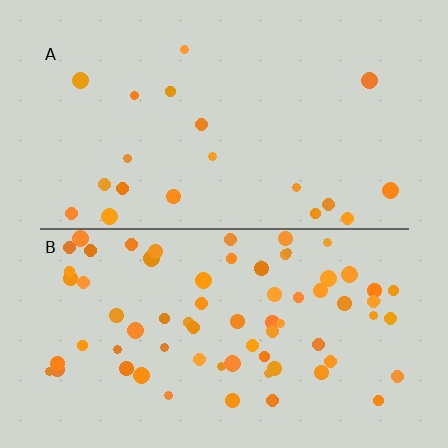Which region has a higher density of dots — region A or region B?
B (the bottom).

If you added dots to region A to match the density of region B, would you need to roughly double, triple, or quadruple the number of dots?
Approximately quadruple.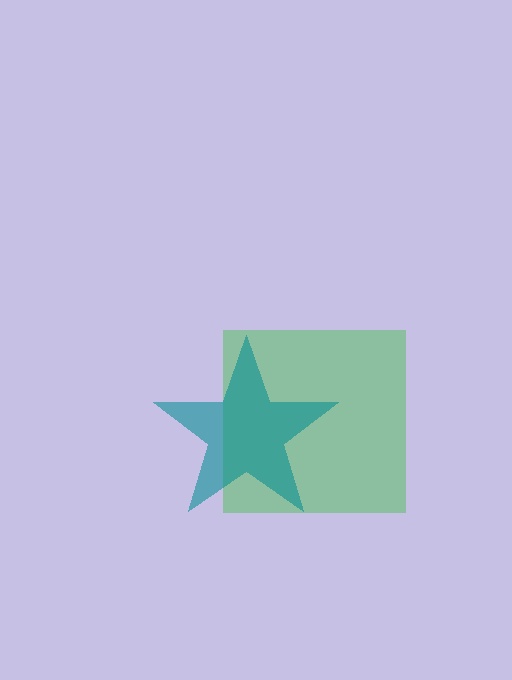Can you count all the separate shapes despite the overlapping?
Yes, there are 2 separate shapes.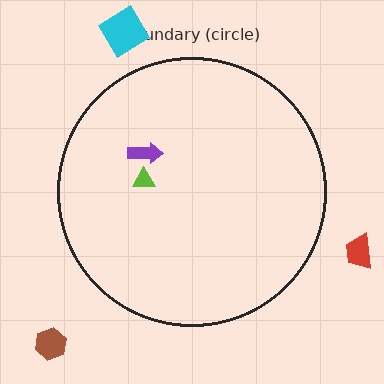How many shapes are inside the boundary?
2 inside, 3 outside.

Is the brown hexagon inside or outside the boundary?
Outside.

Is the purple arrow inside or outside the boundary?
Inside.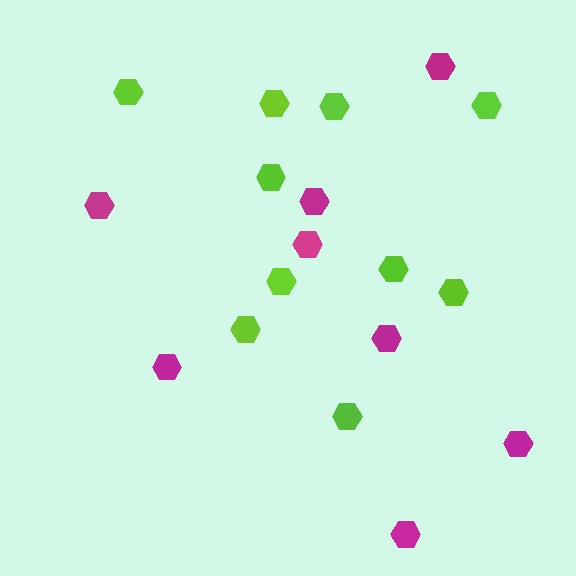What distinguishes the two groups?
There are 2 groups: one group of magenta hexagons (8) and one group of lime hexagons (10).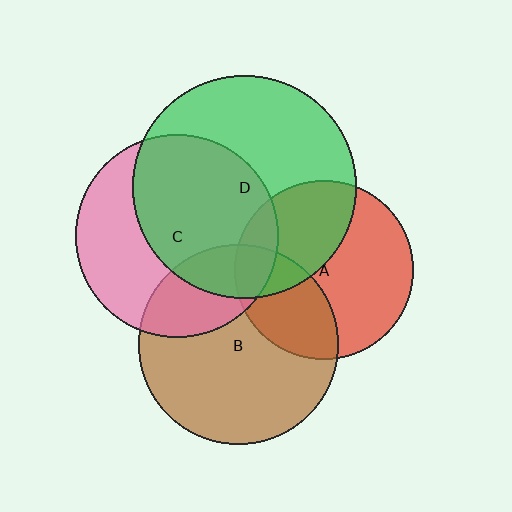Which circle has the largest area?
Circle D (green).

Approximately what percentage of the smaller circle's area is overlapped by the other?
Approximately 55%.